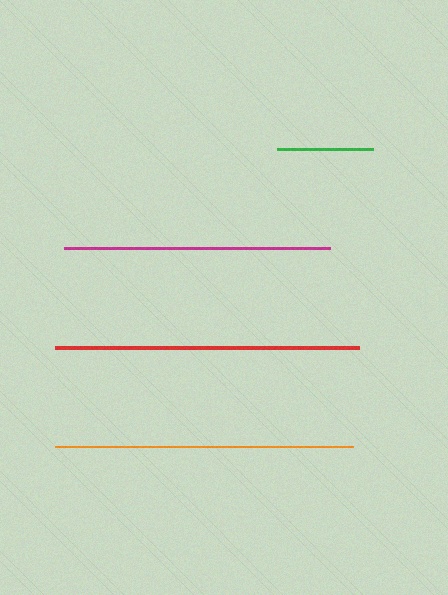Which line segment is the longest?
The red line is the longest at approximately 304 pixels.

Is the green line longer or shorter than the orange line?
The orange line is longer than the green line.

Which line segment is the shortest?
The green line is the shortest at approximately 96 pixels.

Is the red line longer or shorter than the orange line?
The red line is longer than the orange line.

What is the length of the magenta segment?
The magenta segment is approximately 266 pixels long.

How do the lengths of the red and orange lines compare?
The red and orange lines are approximately the same length.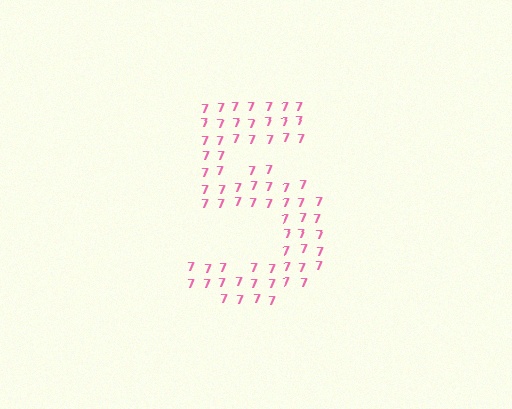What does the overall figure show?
The overall figure shows the digit 5.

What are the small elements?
The small elements are digit 7's.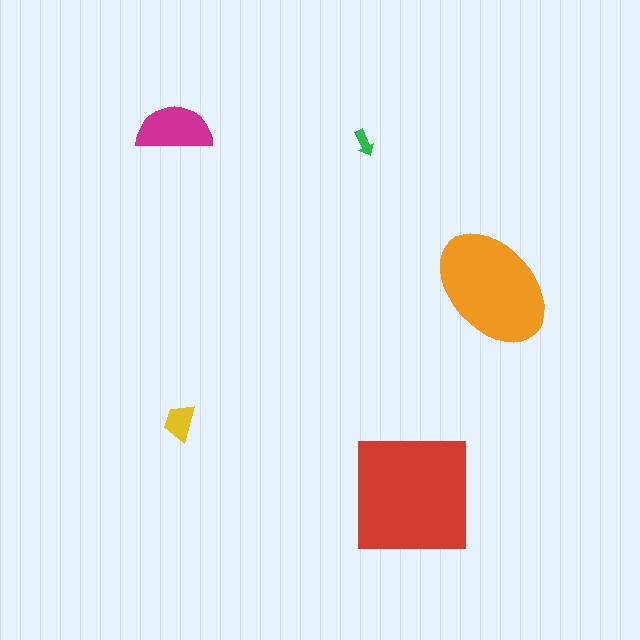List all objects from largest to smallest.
The red square, the orange ellipse, the magenta semicircle, the yellow trapezoid, the green arrow.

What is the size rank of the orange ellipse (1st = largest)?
2nd.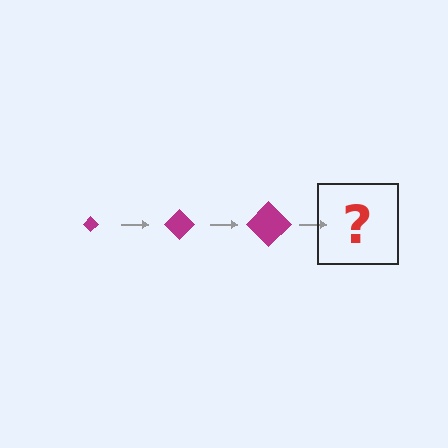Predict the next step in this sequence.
The next step is a magenta diamond, larger than the previous one.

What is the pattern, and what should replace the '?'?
The pattern is that the diamond gets progressively larger each step. The '?' should be a magenta diamond, larger than the previous one.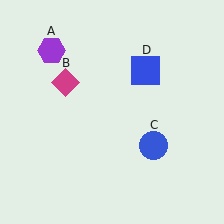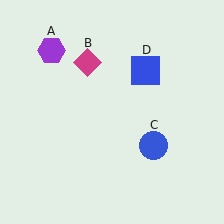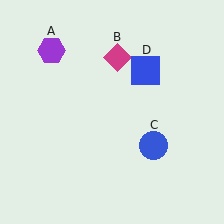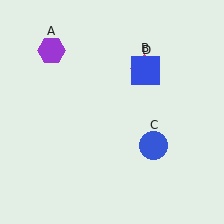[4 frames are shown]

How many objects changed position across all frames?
1 object changed position: magenta diamond (object B).